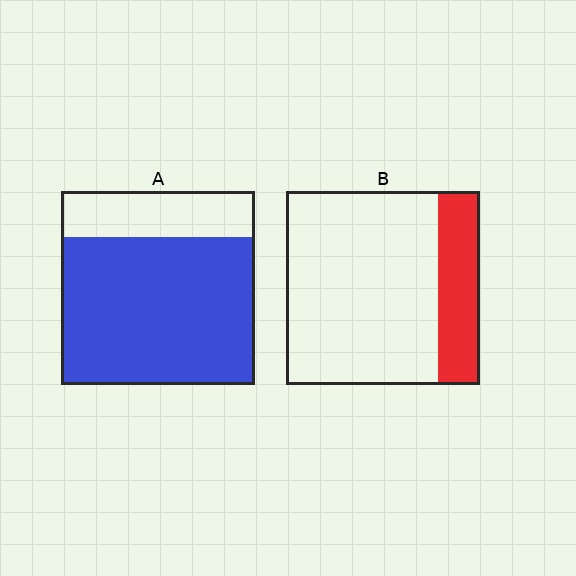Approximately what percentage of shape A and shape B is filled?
A is approximately 75% and B is approximately 20%.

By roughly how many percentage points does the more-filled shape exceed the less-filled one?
By roughly 55 percentage points (A over B).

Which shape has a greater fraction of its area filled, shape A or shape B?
Shape A.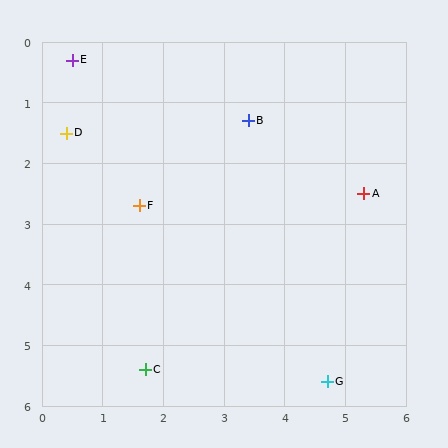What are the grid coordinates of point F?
Point F is at approximately (1.6, 2.7).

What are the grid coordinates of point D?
Point D is at approximately (0.4, 1.5).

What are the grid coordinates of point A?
Point A is at approximately (5.3, 2.5).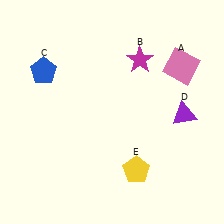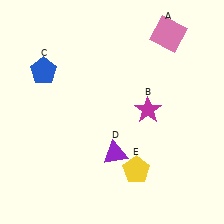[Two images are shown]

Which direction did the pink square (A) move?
The pink square (A) moved up.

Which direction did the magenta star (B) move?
The magenta star (B) moved down.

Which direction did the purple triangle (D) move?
The purple triangle (D) moved left.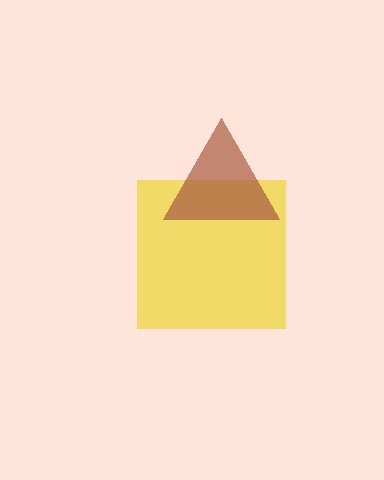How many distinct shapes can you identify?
There are 2 distinct shapes: a yellow square, a brown triangle.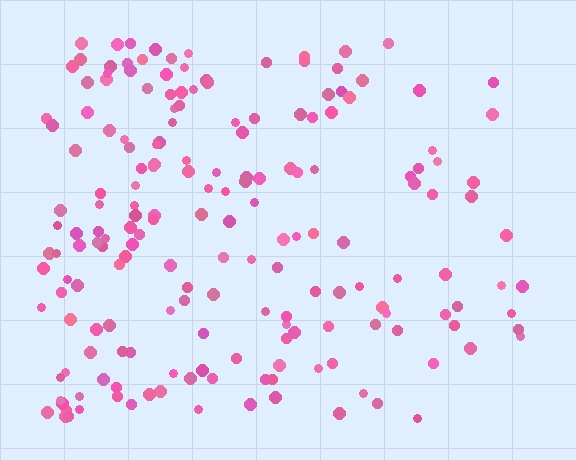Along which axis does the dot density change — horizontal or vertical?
Horizontal.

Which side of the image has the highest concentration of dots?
The left.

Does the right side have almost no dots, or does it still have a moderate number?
Still a moderate number, just noticeably fewer than the left.